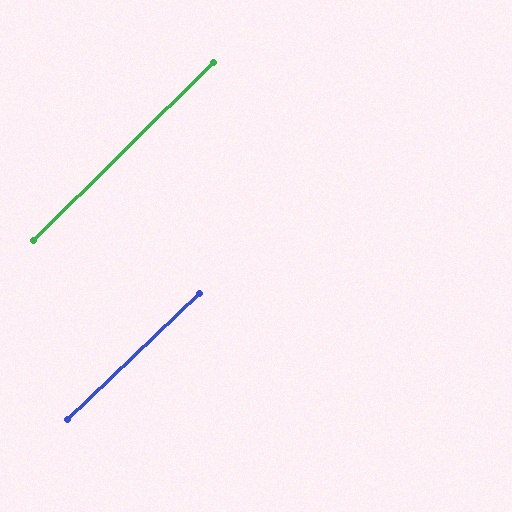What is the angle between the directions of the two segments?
Approximately 1 degree.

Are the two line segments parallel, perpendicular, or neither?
Parallel — their directions differ by only 1.1°.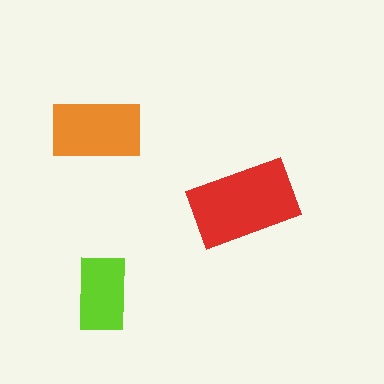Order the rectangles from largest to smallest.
the red one, the orange one, the lime one.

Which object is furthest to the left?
The orange rectangle is leftmost.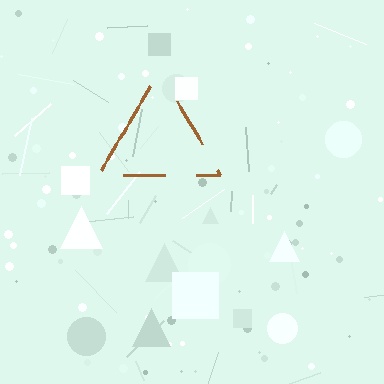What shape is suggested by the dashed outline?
The dashed outline suggests a triangle.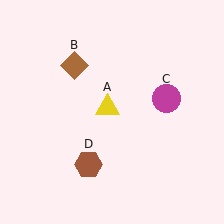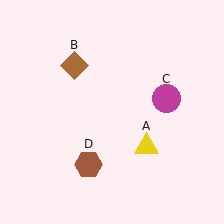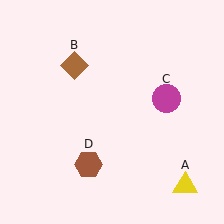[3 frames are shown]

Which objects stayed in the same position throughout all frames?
Brown diamond (object B) and magenta circle (object C) and brown hexagon (object D) remained stationary.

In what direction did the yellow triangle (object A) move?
The yellow triangle (object A) moved down and to the right.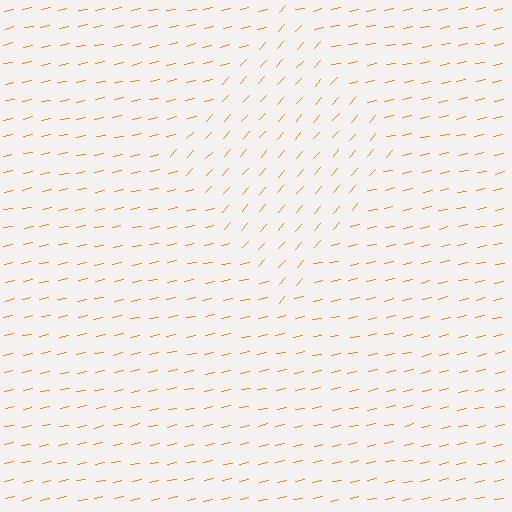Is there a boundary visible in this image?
Yes, there is a texture boundary formed by a change in line orientation.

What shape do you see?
I see a diamond.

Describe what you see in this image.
The image is filled with small orange line segments. A diamond region in the image has lines oriented differently from the surrounding lines, creating a visible texture boundary.